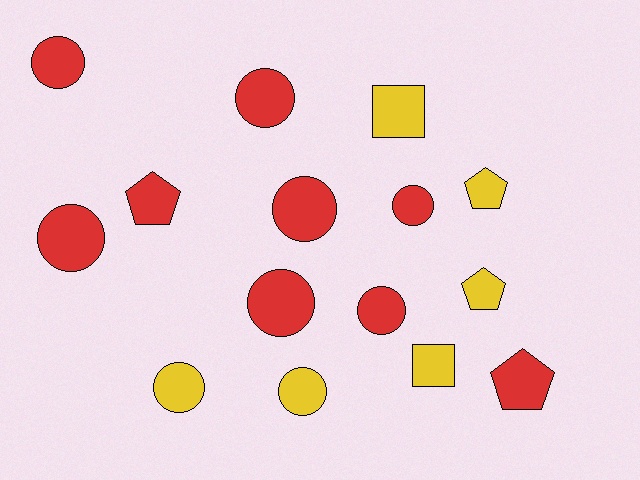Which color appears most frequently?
Red, with 9 objects.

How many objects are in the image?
There are 15 objects.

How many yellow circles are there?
There are 2 yellow circles.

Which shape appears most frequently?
Circle, with 9 objects.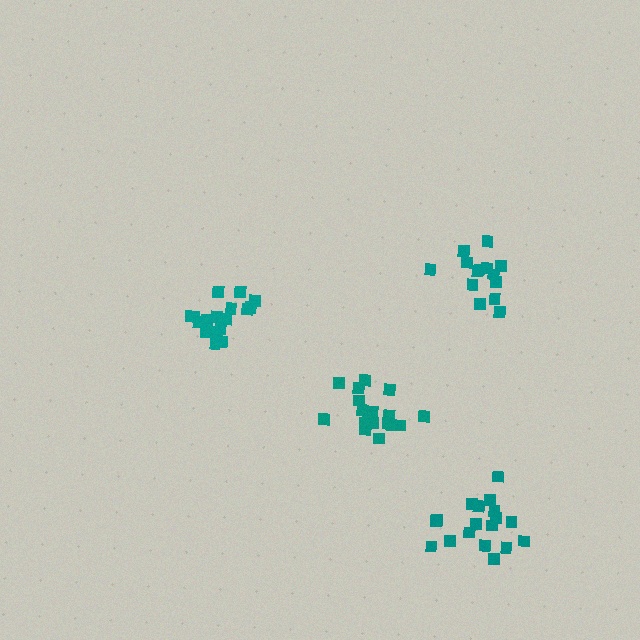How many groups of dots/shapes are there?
There are 4 groups.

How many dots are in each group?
Group 1: 18 dots, Group 2: 14 dots, Group 3: 18 dots, Group 4: 18 dots (68 total).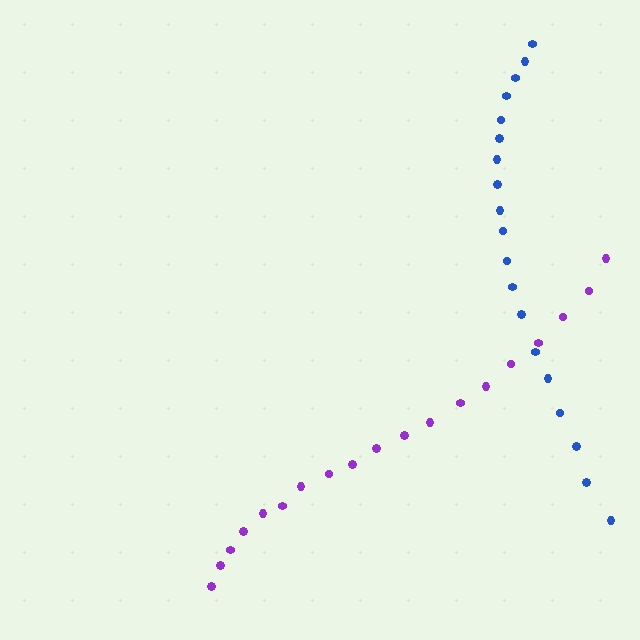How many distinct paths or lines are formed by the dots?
There are 2 distinct paths.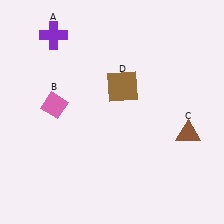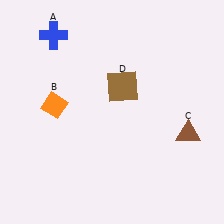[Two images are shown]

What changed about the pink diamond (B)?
In Image 1, B is pink. In Image 2, it changed to orange.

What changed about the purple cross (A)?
In Image 1, A is purple. In Image 2, it changed to blue.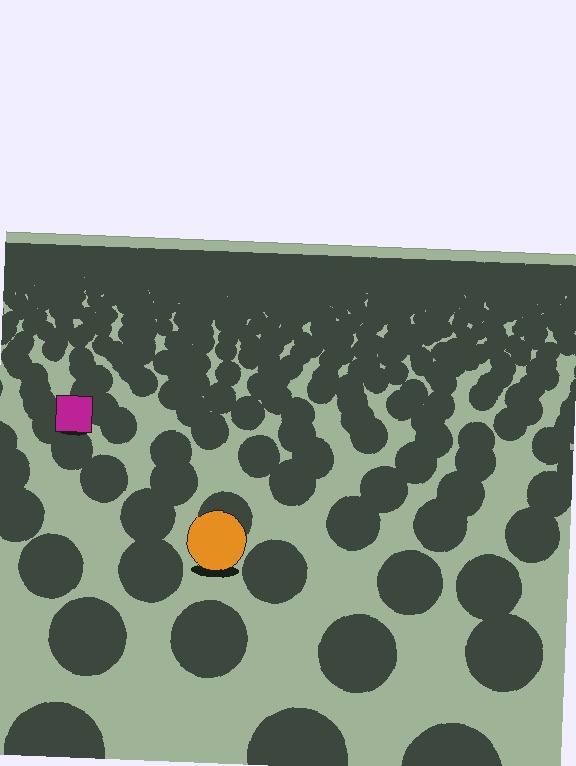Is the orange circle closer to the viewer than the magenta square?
Yes. The orange circle is closer — you can tell from the texture gradient: the ground texture is coarser near it.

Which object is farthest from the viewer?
The magenta square is farthest from the viewer. It appears smaller and the ground texture around it is denser.